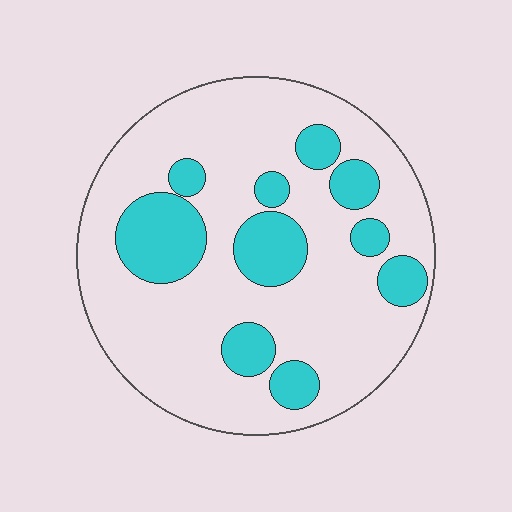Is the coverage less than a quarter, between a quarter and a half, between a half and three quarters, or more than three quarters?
Less than a quarter.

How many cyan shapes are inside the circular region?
10.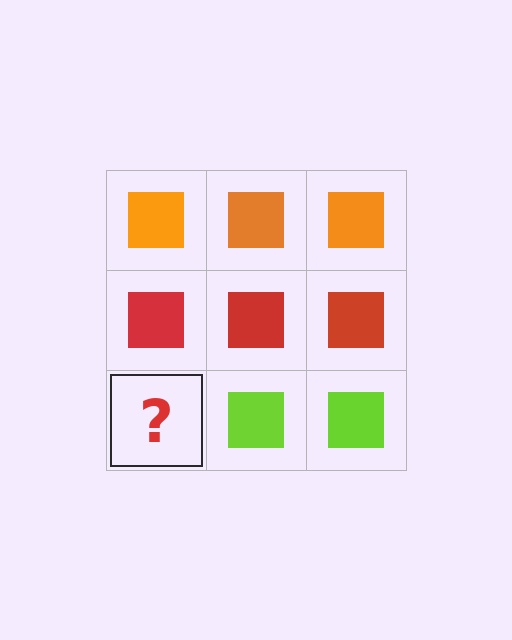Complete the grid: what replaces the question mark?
The question mark should be replaced with a lime square.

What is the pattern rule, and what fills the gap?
The rule is that each row has a consistent color. The gap should be filled with a lime square.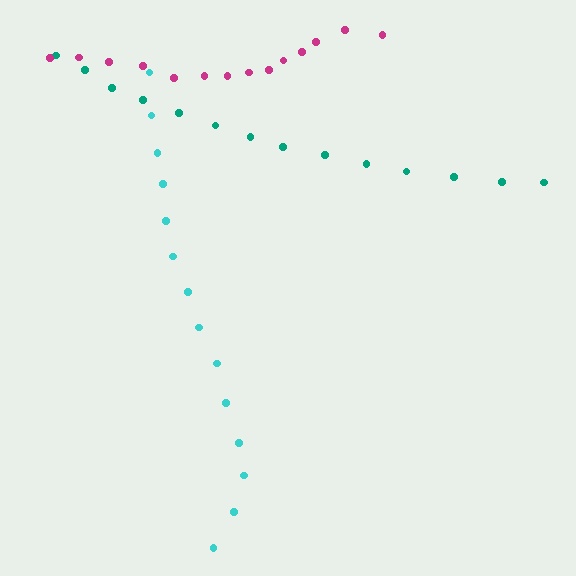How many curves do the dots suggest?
There are 3 distinct paths.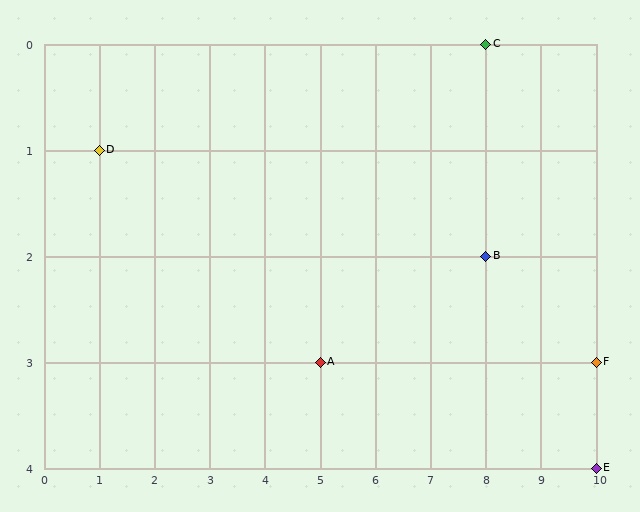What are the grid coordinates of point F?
Point F is at grid coordinates (10, 3).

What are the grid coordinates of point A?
Point A is at grid coordinates (5, 3).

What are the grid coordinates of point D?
Point D is at grid coordinates (1, 1).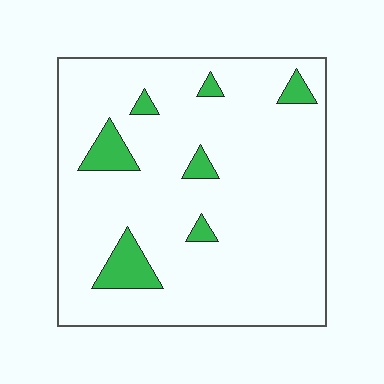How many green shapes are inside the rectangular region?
7.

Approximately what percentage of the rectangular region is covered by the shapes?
Approximately 10%.